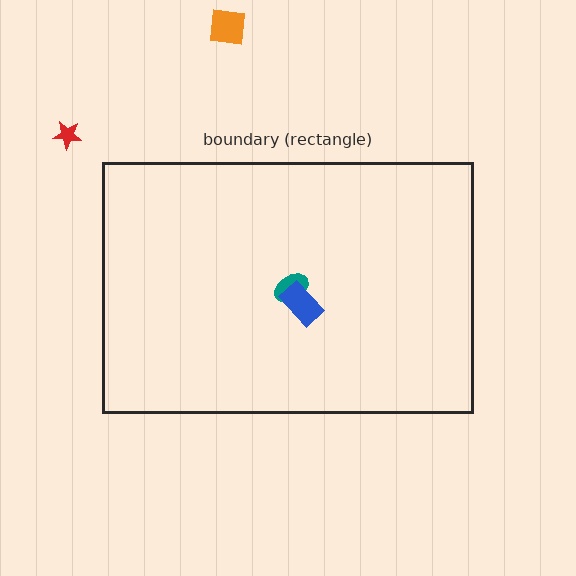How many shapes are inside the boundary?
2 inside, 2 outside.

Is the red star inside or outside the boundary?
Outside.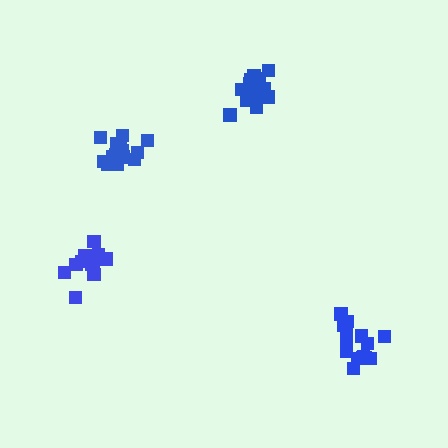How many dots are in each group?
Group 1: 17 dots, Group 2: 14 dots, Group 3: 15 dots, Group 4: 17 dots (63 total).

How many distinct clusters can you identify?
There are 4 distinct clusters.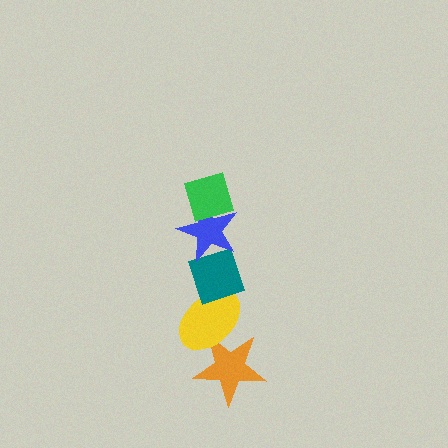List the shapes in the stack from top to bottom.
From top to bottom: the green diamond, the blue star, the teal diamond, the yellow ellipse, the orange star.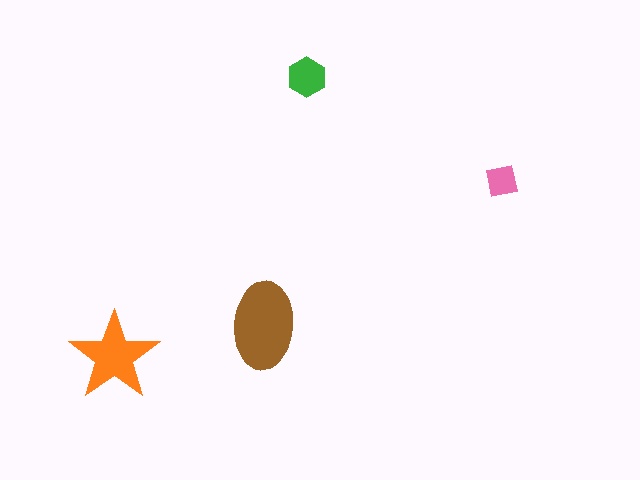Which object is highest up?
The green hexagon is topmost.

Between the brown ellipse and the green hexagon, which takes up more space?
The brown ellipse.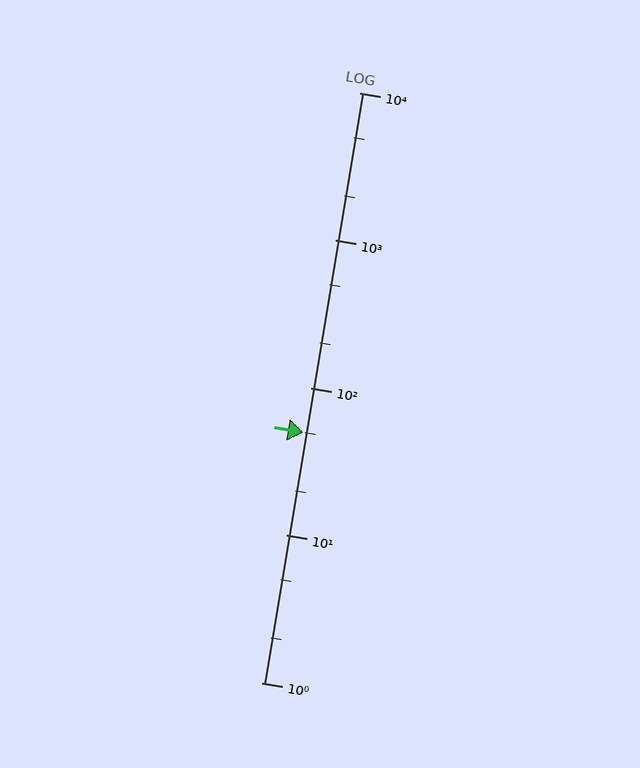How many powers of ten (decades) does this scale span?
The scale spans 4 decades, from 1 to 10000.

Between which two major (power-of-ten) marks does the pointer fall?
The pointer is between 10 and 100.